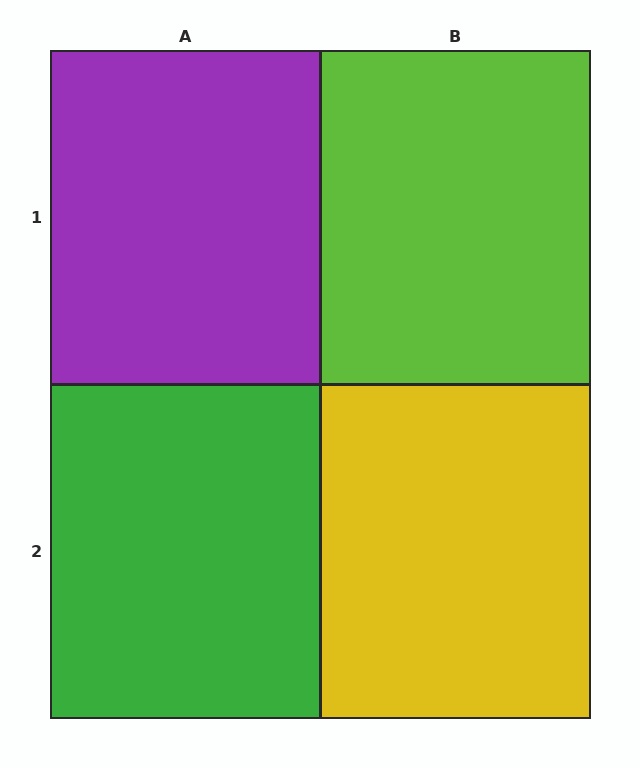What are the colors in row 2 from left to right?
Green, yellow.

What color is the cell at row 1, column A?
Purple.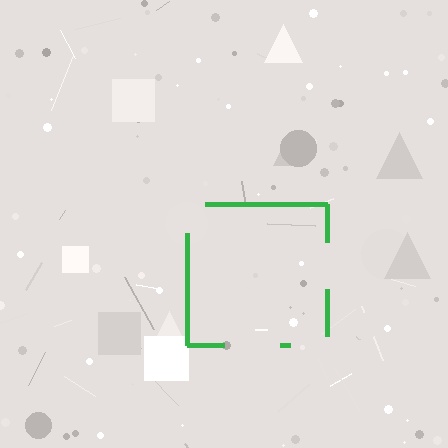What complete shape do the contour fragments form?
The contour fragments form a square.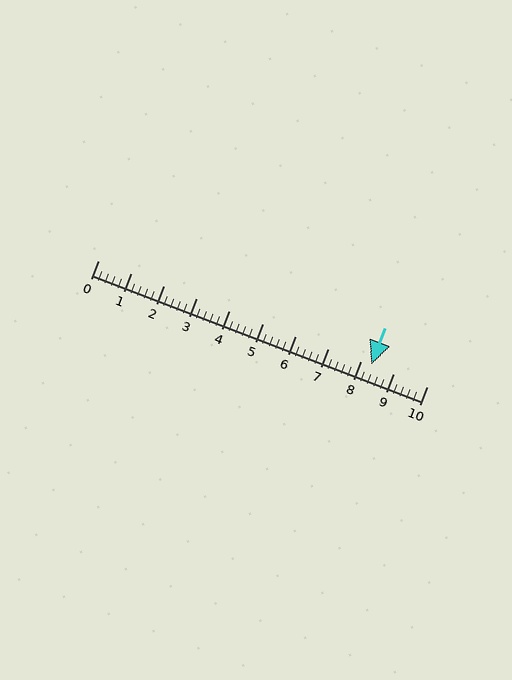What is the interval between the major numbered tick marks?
The major tick marks are spaced 1 units apart.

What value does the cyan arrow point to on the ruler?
The cyan arrow points to approximately 8.3.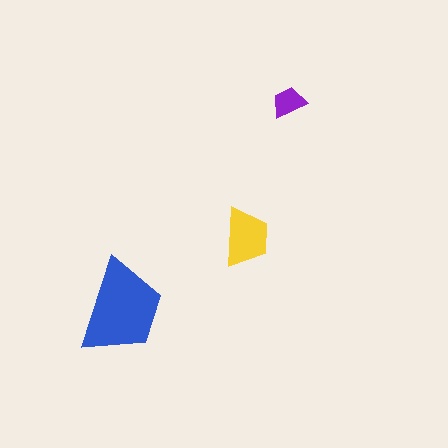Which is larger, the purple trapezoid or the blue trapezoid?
The blue one.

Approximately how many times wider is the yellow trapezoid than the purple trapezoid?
About 1.5 times wider.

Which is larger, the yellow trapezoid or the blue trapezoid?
The blue one.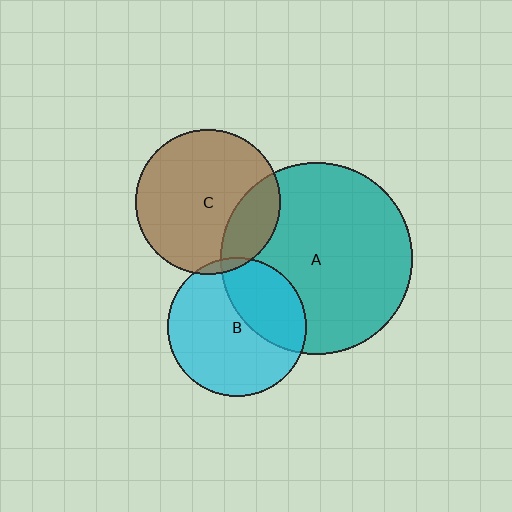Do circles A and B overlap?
Yes.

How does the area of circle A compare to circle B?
Approximately 1.9 times.